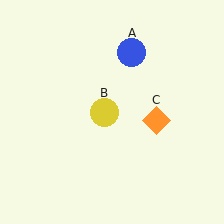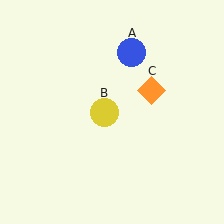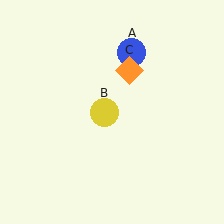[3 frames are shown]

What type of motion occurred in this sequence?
The orange diamond (object C) rotated counterclockwise around the center of the scene.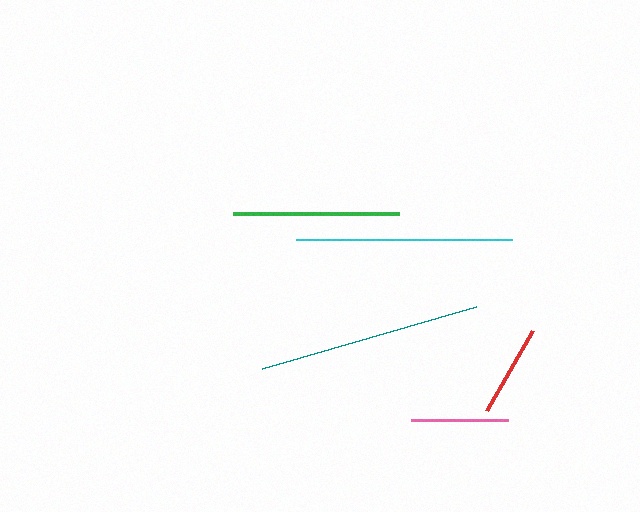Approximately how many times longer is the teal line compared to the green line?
The teal line is approximately 1.3 times the length of the green line.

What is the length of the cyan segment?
The cyan segment is approximately 217 pixels long.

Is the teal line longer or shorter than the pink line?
The teal line is longer than the pink line.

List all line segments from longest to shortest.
From longest to shortest: teal, cyan, green, pink, red.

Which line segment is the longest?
The teal line is the longest at approximately 223 pixels.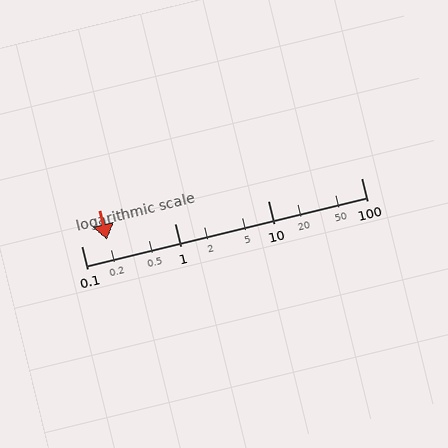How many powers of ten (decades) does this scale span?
The scale spans 3 decades, from 0.1 to 100.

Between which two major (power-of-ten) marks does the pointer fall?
The pointer is between 0.1 and 1.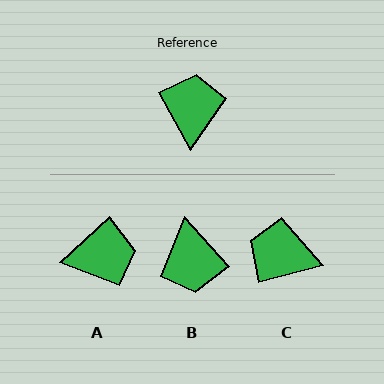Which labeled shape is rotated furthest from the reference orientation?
B, about 167 degrees away.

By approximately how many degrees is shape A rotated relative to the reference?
Approximately 77 degrees clockwise.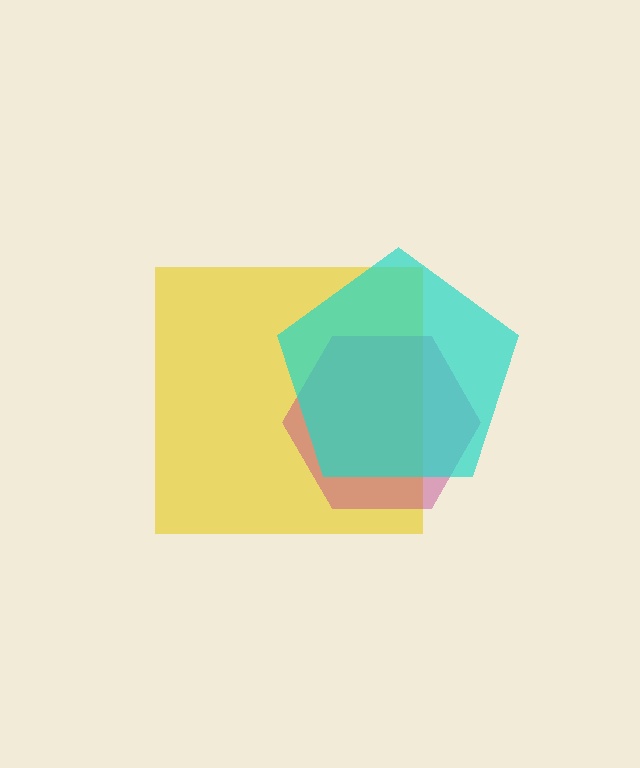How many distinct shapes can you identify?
There are 3 distinct shapes: a yellow square, a magenta hexagon, a cyan pentagon.